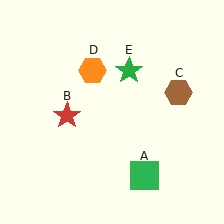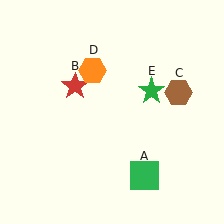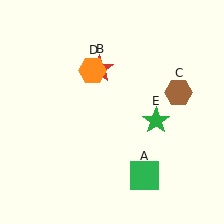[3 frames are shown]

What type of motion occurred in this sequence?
The red star (object B), green star (object E) rotated clockwise around the center of the scene.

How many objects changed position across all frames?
2 objects changed position: red star (object B), green star (object E).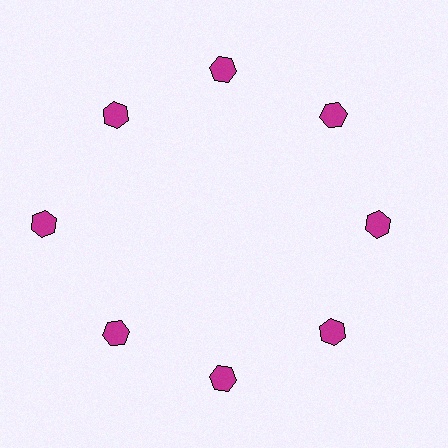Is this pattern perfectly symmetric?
No. The 8 magenta hexagons are arranged in a ring, but one element near the 9 o'clock position is pushed outward from the center, breaking the 8-fold rotational symmetry.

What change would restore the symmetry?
The symmetry would be restored by moving it inward, back onto the ring so that all 8 hexagons sit at equal angles and equal distance from the center.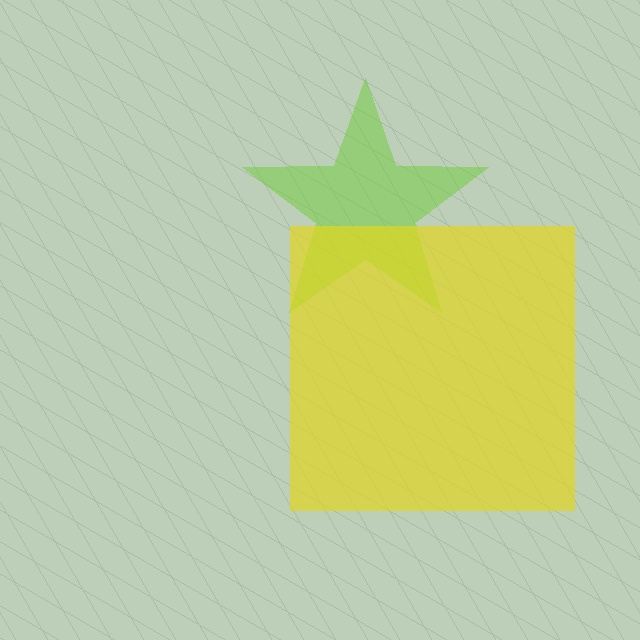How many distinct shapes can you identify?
There are 2 distinct shapes: a lime star, a yellow square.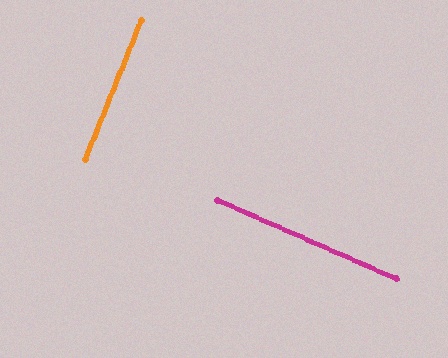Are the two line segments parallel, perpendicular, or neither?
Perpendicular — they meet at approximately 89°.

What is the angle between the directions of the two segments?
Approximately 89 degrees.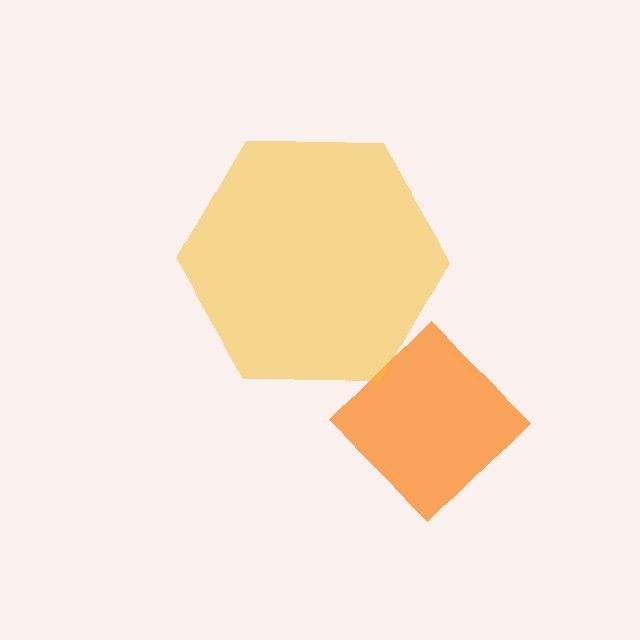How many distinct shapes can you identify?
There are 2 distinct shapes: an orange diamond, a yellow hexagon.